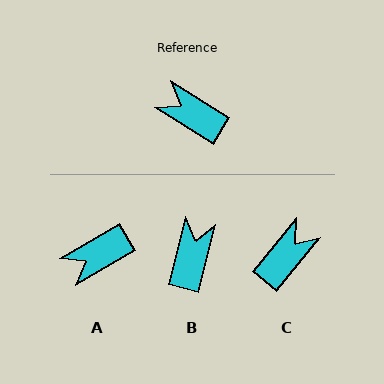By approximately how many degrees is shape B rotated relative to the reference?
Approximately 72 degrees clockwise.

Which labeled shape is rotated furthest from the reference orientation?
C, about 98 degrees away.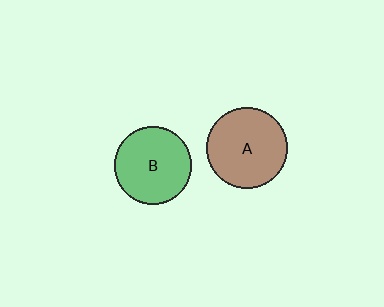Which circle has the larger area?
Circle A (brown).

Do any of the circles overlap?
No, none of the circles overlap.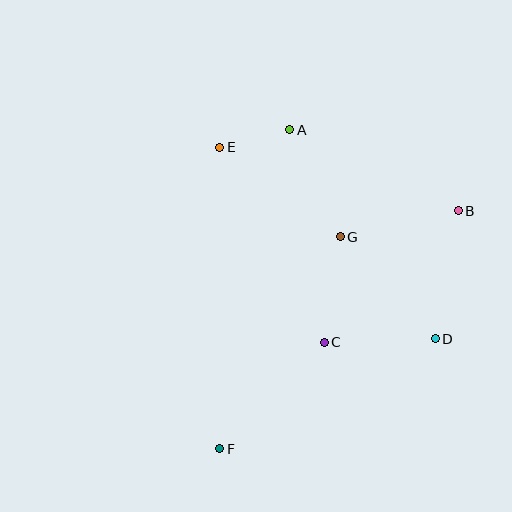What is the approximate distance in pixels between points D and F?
The distance between D and F is approximately 242 pixels.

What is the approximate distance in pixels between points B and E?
The distance between B and E is approximately 247 pixels.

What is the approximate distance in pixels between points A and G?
The distance between A and G is approximately 119 pixels.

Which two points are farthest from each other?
Points B and F are farthest from each other.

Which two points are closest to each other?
Points A and E are closest to each other.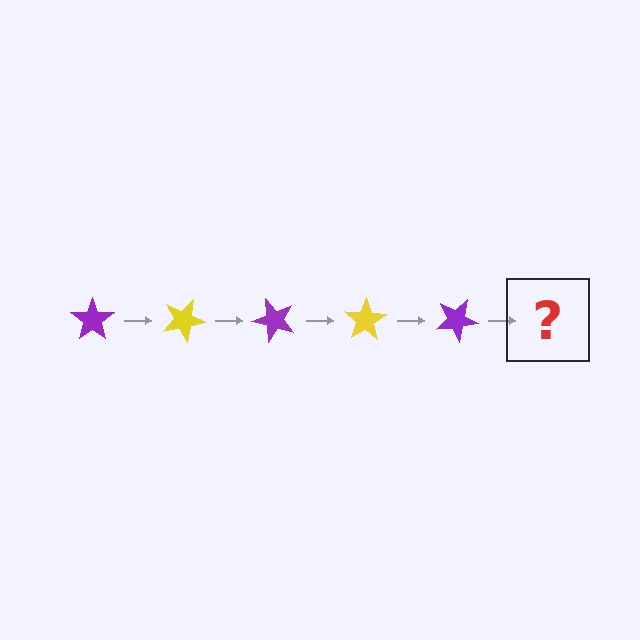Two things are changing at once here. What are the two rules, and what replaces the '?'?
The two rules are that it rotates 25 degrees each step and the color cycles through purple and yellow. The '?' should be a yellow star, rotated 125 degrees from the start.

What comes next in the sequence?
The next element should be a yellow star, rotated 125 degrees from the start.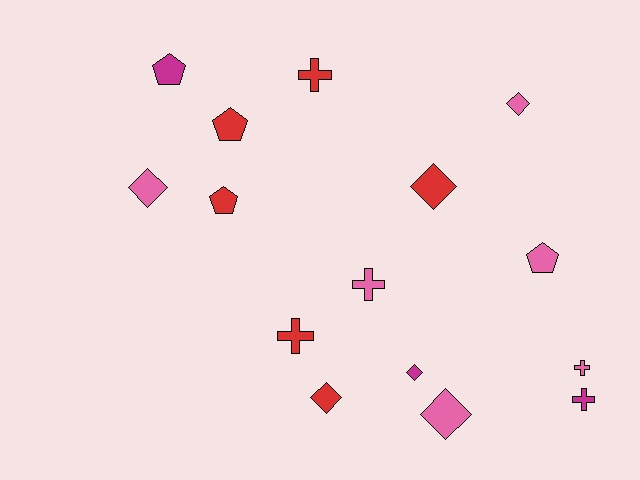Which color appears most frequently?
Red, with 6 objects.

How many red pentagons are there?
There are 2 red pentagons.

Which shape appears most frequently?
Diamond, with 6 objects.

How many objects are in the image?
There are 15 objects.